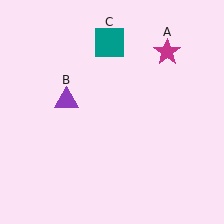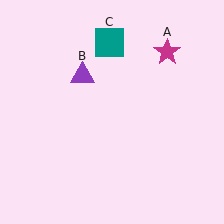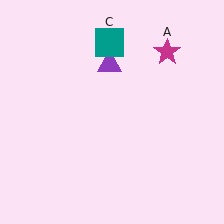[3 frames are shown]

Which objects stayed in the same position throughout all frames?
Magenta star (object A) and teal square (object C) remained stationary.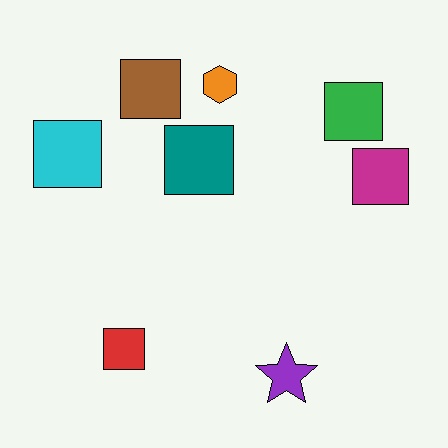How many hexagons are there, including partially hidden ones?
There is 1 hexagon.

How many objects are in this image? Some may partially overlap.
There are 8 objects.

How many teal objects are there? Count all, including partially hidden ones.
There is 1 teal object.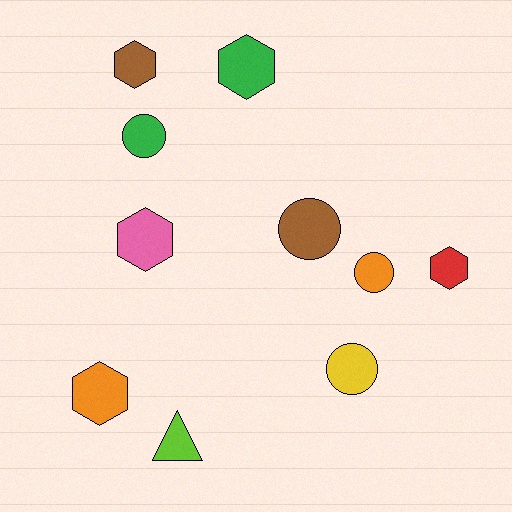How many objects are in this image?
There are 10 objects.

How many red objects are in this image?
There is 1 red object.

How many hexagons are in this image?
There are 5 hexagons.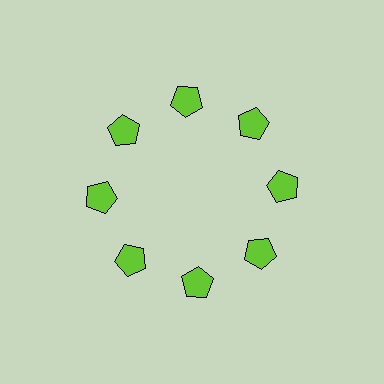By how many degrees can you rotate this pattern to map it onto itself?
The pattern maps onto itself every 45 degrees of rotation.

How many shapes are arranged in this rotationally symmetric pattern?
There are 8 shapes, arranged in 8 groups of 1.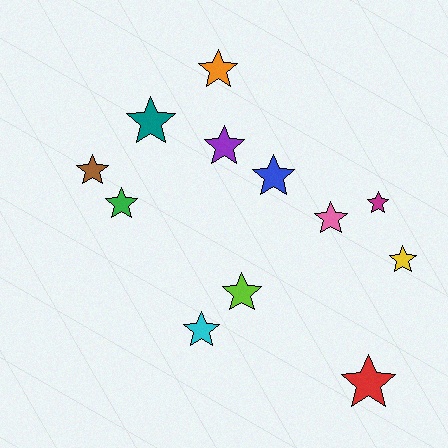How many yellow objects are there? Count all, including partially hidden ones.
There is 1 yellow object.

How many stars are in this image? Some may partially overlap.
There are 12 stars.